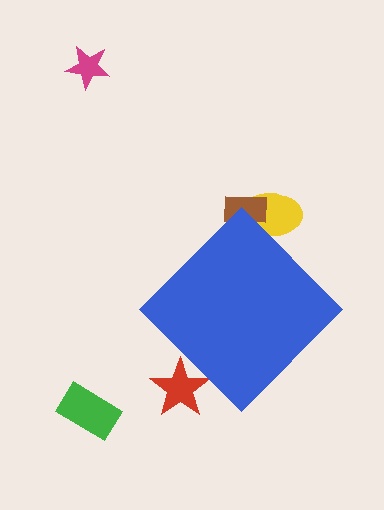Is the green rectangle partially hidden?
No, the green rectangle is fully visible.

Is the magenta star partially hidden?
No, the magenta star is fully visible.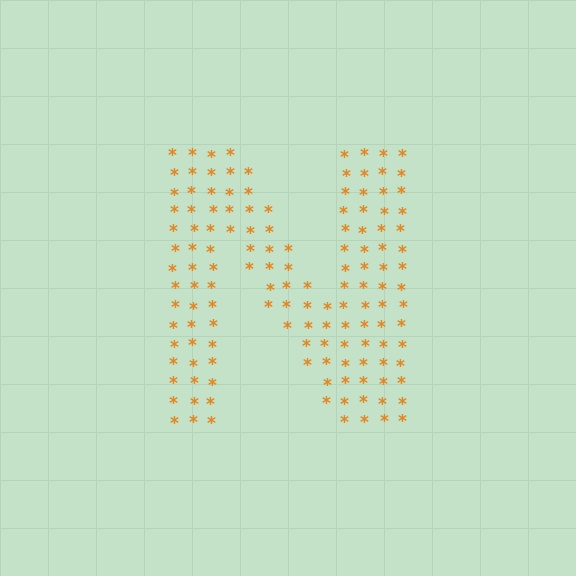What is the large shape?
The large shape is the letter N.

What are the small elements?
The small elements are asterisks.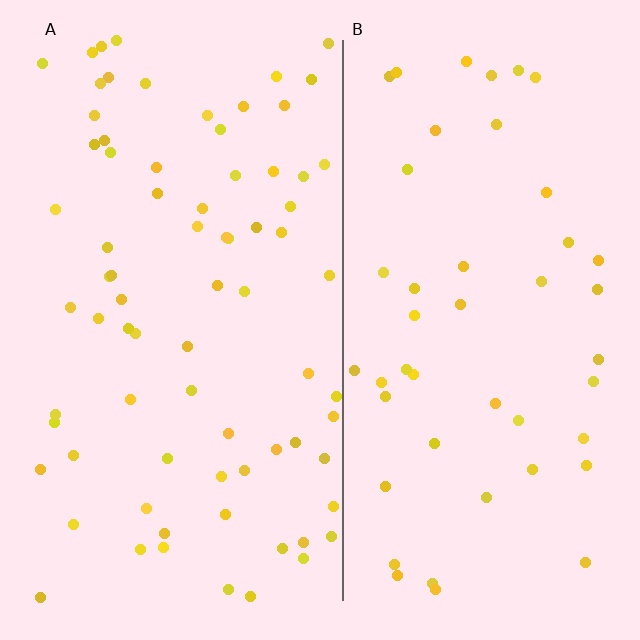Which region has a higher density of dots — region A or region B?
A (the left).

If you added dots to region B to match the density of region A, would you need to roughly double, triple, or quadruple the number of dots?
Approximately double.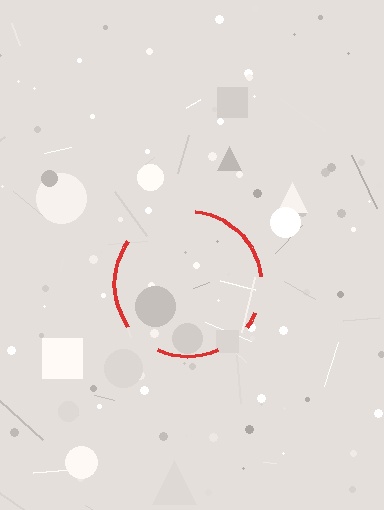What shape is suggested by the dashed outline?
The dashed outline suggests a circle.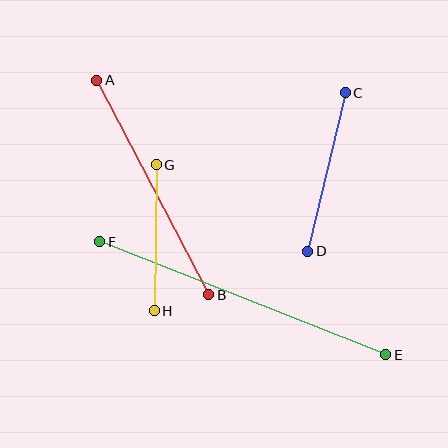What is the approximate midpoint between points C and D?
The midpoint is at approximately (326, 172) pixels.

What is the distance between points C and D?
The distance is approximately 163 pixels.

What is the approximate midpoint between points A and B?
The midpoint is at approximately (153, 187) pixels.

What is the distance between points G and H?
The distance is approximately 146 pixels.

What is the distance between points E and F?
The distance is approximately 307 pixels.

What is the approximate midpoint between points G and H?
The midpoint is at approximately (155, 238) pixels.